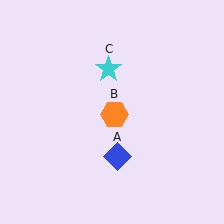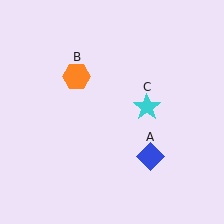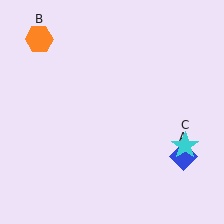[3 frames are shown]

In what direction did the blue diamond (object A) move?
The blue diamond (object A) moved right.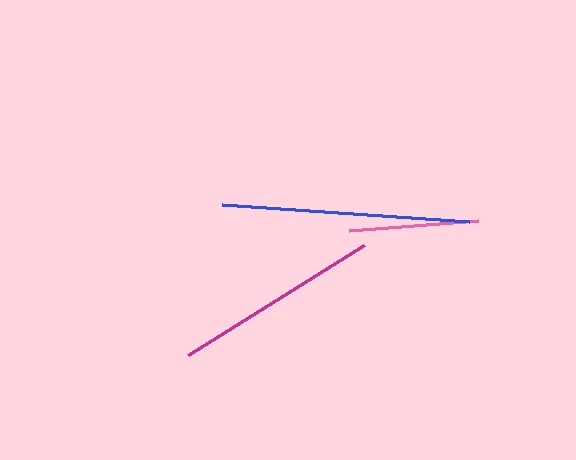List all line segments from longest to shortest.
From longest to shortest: blue, magenta, pink.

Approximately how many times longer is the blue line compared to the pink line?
The blue line is approximately 1.9 times the length of the pink line.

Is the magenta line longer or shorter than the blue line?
The blue line is longer than the magenta line.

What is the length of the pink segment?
The pink segment is approximately 128 pixels long.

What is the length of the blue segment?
The blue segment is approximately 248 pixels long.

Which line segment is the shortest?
The pink line is the shortest at approximately 128 pixels.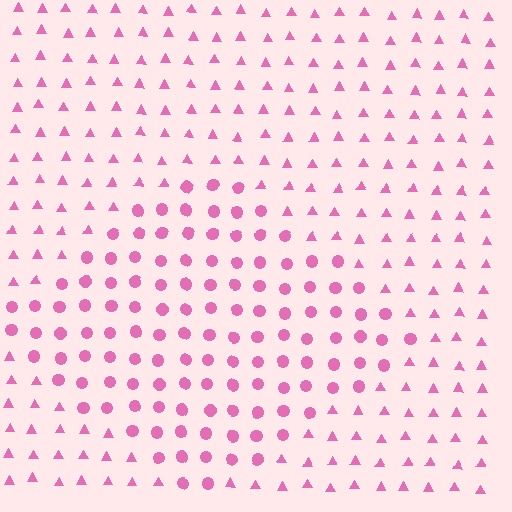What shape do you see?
I see a diamond.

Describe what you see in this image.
The image is filled with small pink elements arranged in a uniform grid. A diamond-shaped region contains circles, while the surrounding area contains triangles. The boundary is defined purely by the change in element shape.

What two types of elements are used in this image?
The image uses circles inside the diamond region and triangles outside it.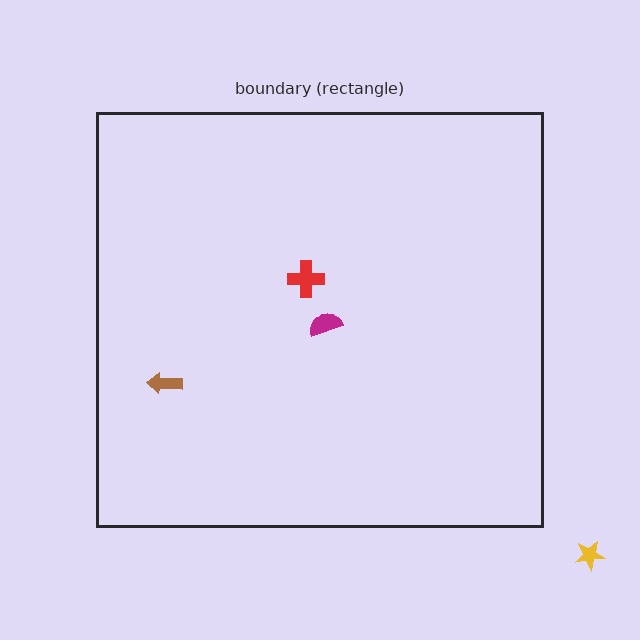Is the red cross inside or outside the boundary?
Inside.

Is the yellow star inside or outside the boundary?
Outside.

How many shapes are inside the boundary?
3 inside, 1 outside.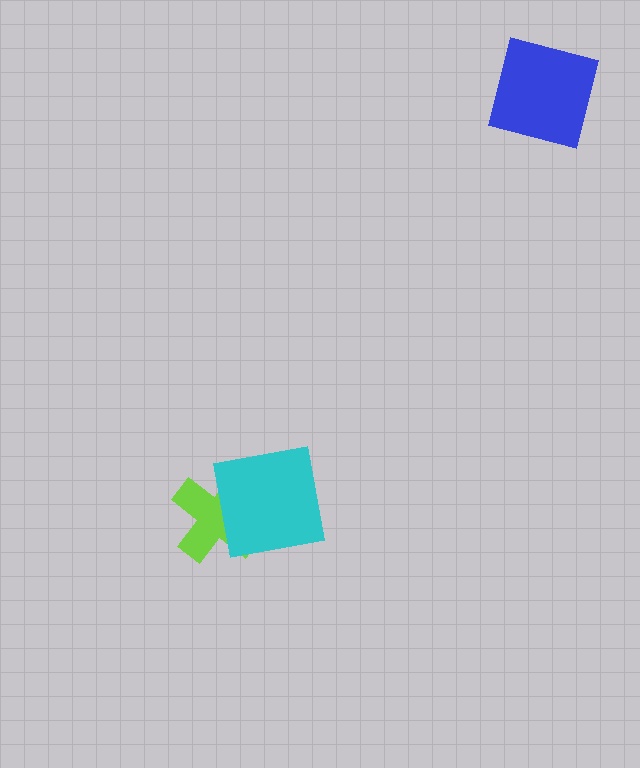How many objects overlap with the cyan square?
1 object overlaps with the cyan square.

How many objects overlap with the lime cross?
1 object overlaps with the lime cross.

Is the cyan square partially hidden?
No, no other shape covers it.